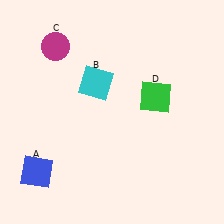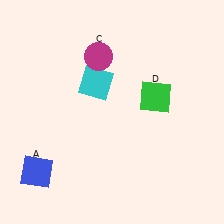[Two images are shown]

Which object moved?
The magenta circle (C) moved right.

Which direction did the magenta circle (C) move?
The magenta circle (C) moved right.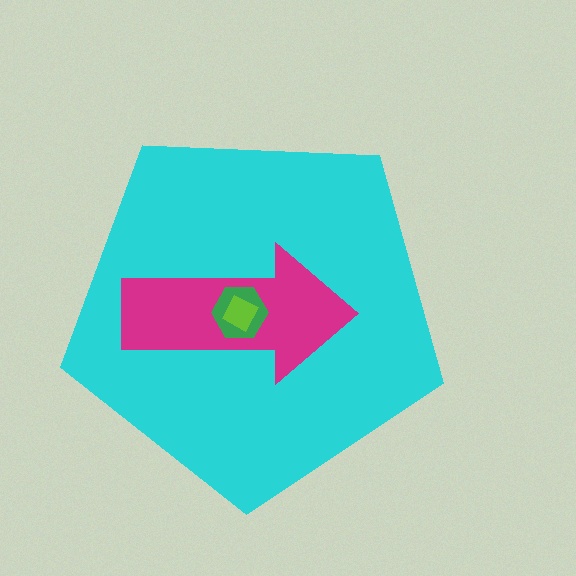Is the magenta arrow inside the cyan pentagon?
Yes.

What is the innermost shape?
The lime square.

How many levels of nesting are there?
4.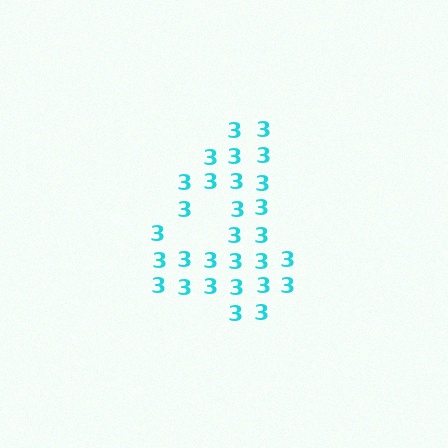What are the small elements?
The small elements are digit 3's.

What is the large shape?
The large shape is the digit 4.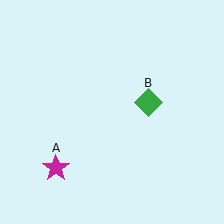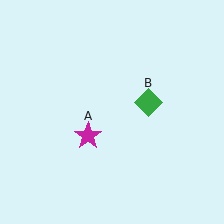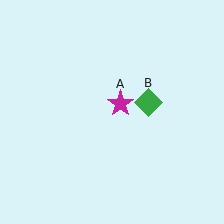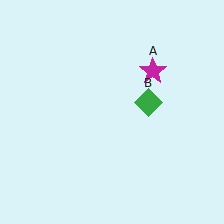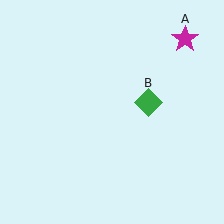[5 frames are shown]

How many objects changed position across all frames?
1 object changed position: magenta star (object A).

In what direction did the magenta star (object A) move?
The magenta star (object A) moved up and to the right.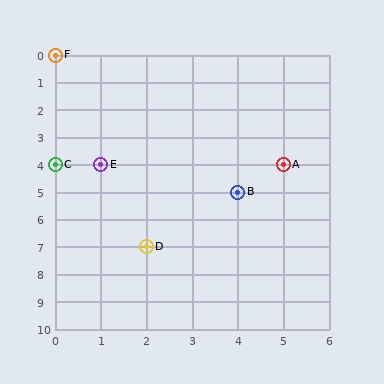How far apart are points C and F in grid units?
Points C and F are 4 rows apart.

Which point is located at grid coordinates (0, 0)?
Point F is at (0, 0).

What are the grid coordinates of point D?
Point D is at grid coordinates (2, 7).